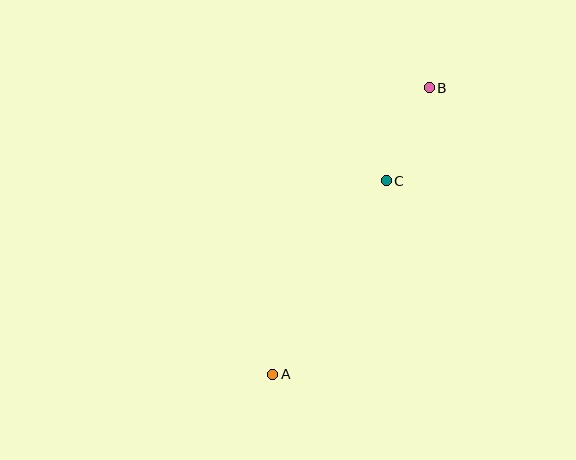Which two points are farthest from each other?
Points A and B are farthest from each other.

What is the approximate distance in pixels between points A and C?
The distance between A and C is approximately 224 pixels.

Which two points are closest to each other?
Points B and C are closest to each other.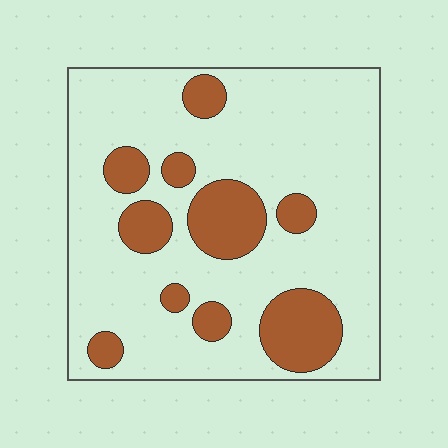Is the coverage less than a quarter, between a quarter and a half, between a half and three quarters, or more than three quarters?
Less than a quarter.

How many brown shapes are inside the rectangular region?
10.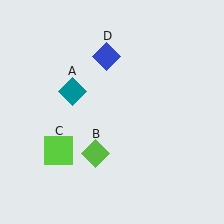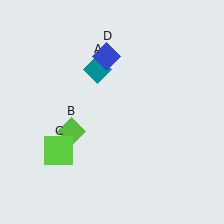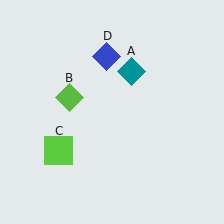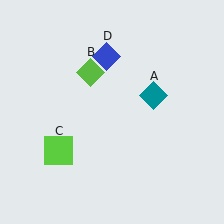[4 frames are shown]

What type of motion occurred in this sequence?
The teal diamond (object A), lime diamond (object B) rotated clockwise around the center of the scene.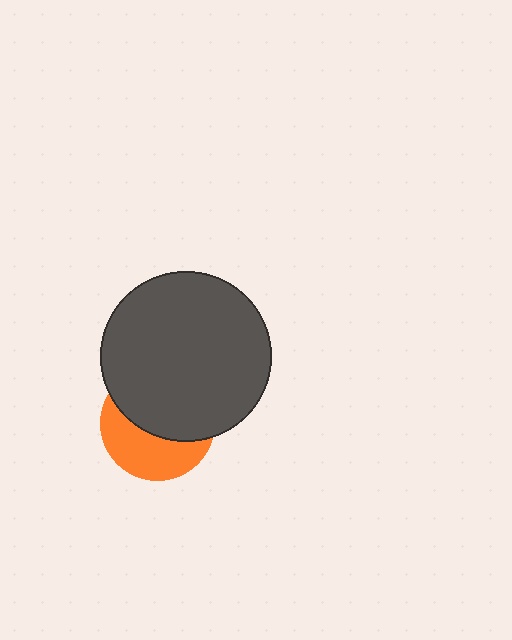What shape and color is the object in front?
The object in front is a dark gray circle.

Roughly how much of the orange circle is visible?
A small part of it is visible (roughly 44%).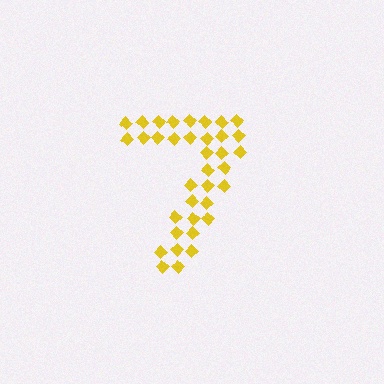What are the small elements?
The small elements are diamonds.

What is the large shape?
The large shape is the digit 7.